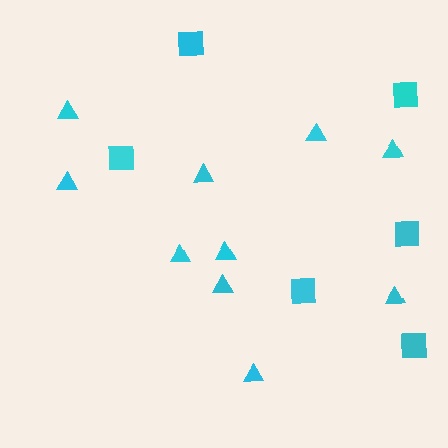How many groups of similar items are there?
There are 2 groups: one group of squares (6) and one group of triangles (10).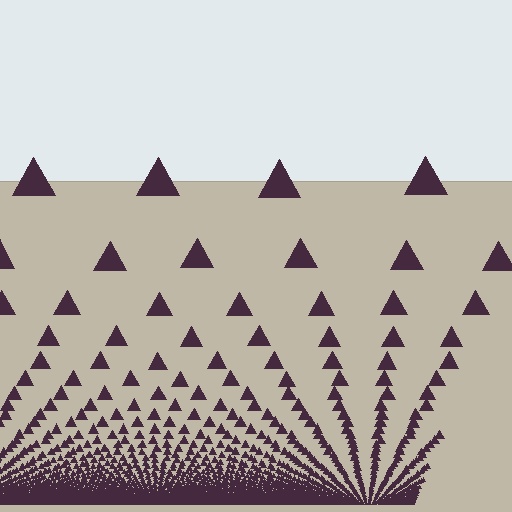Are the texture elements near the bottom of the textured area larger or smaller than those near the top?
Smaller. The gradient is inverted — elements near the bottom are smaller and denser.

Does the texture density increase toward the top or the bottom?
Density increases toward the bottom.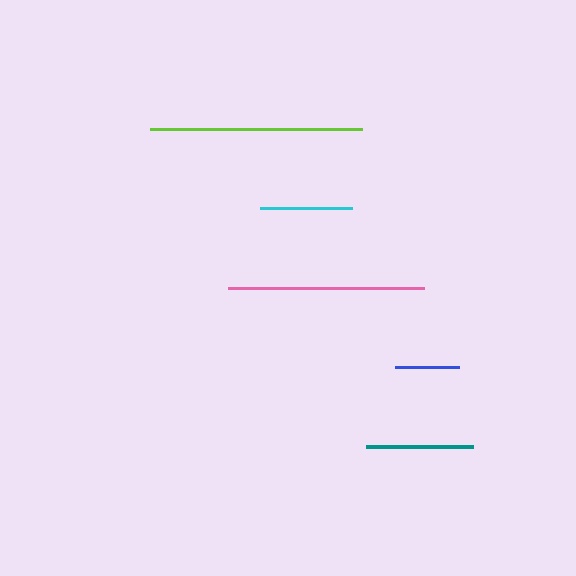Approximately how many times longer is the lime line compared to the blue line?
The lime line is approximately 3.3 times the length of the blue line.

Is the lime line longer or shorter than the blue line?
The lime line is longer than the blue line.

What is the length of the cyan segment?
The cyan segment is approximately 93 pixels long.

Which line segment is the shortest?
The blue line is the shortest at approximately 63 pixels.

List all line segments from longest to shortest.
From longest to shortest: lime, pink, teal, cyan, blue.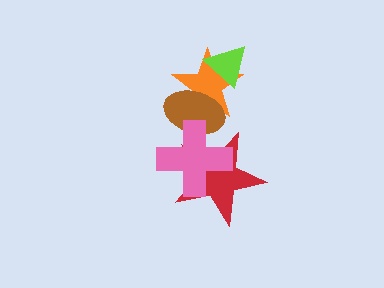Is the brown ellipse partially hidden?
Yes, it is partially covered by another shape.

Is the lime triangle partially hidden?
No, no other shape covers it.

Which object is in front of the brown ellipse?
The pink cross is in front of the brown ellipse.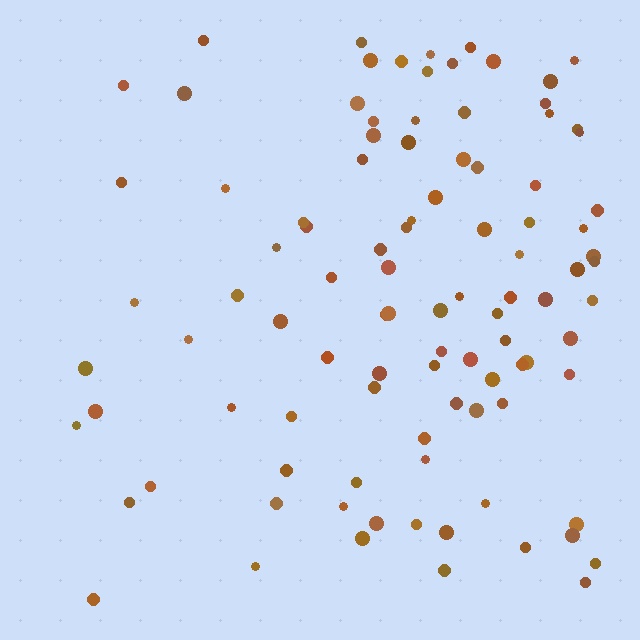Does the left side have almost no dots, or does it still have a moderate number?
Still a moderate number, just noticeably fewer than the right.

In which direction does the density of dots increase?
From left to right, with the right side densest.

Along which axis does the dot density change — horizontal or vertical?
Horizontal.